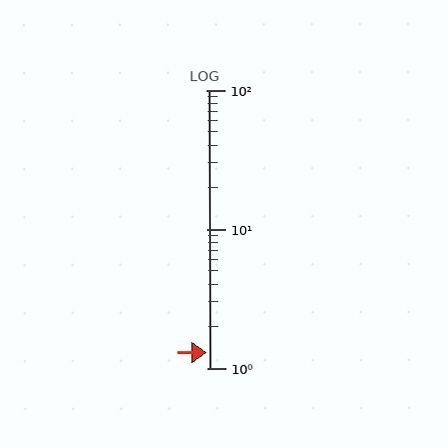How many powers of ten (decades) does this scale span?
The scale spans 2 decades, from 1 to 100.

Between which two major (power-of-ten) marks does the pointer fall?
The pointer is between 1 and 10.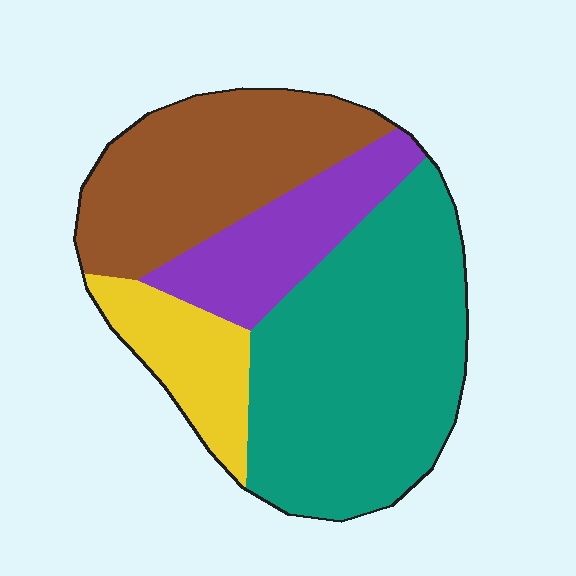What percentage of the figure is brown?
Brown covers 27% of the figure.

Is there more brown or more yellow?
Brown.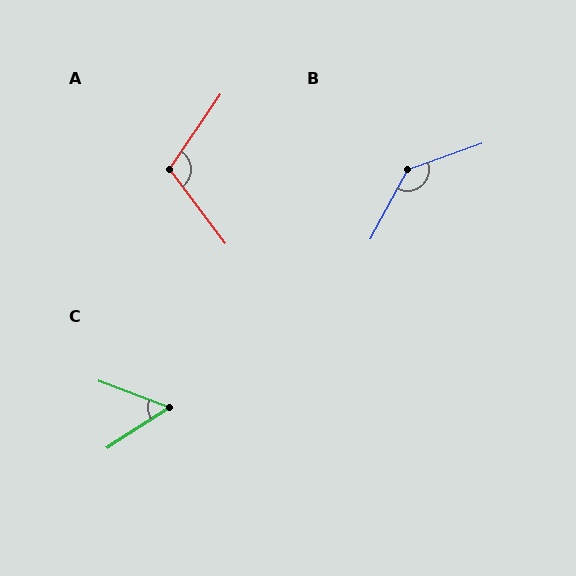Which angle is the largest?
B, at approximately 138 degrees.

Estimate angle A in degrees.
Approximately 109 degrees.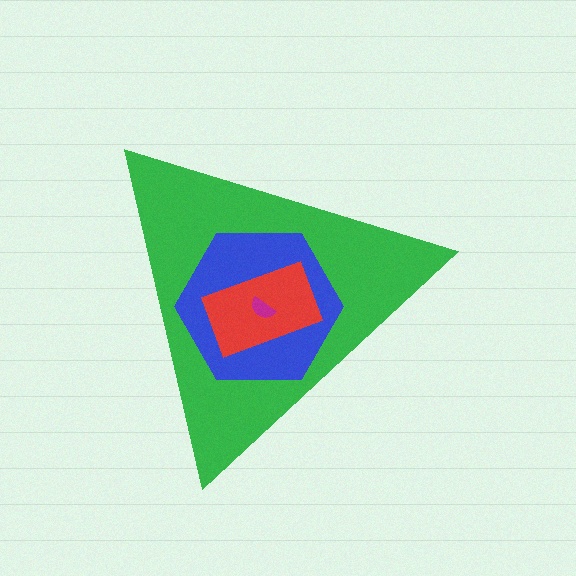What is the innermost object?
The magenta semicircle.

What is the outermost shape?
The green triangle.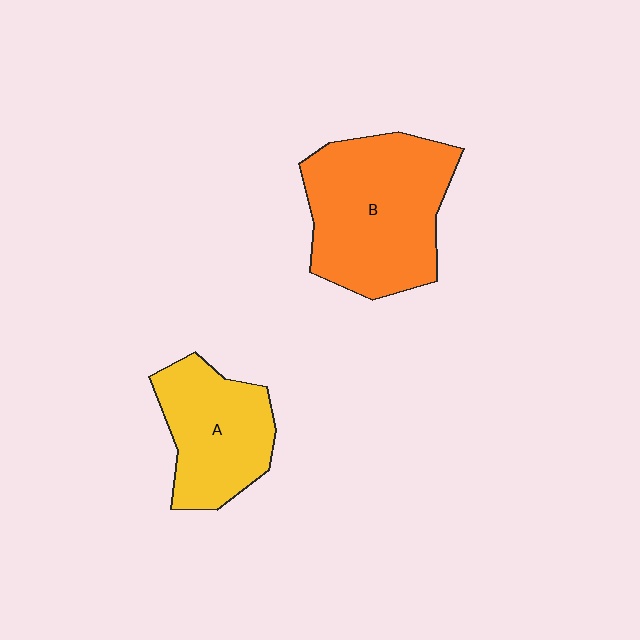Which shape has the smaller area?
Shape A (yellow).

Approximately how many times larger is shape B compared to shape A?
Approximately 1.5 times.